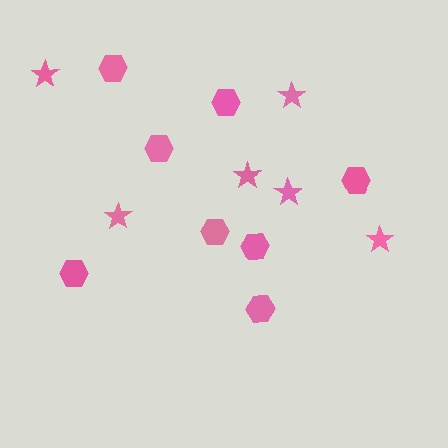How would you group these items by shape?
There are 2 groups: one group of stars (6) and one group of hexagons (8).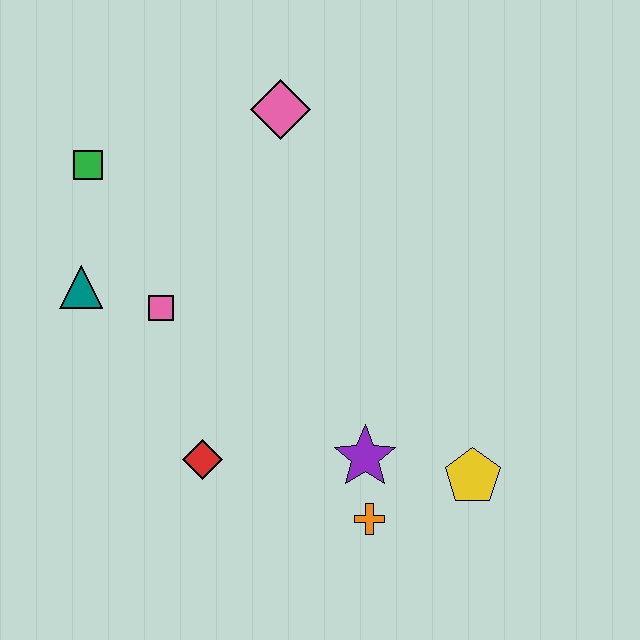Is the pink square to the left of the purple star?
Yes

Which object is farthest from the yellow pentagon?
The green square is farthest from the yellow pentagon.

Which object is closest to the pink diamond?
The green square is closest to the pink diamond.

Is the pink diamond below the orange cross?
No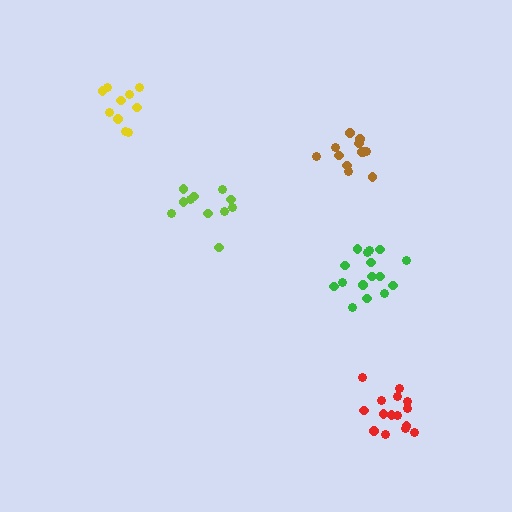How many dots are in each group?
Group 1: 10 dots, Group 2: 15 dots, Group 3: 12 dots, Group 4: 11 dots, Group 5: 16 dots (64 total).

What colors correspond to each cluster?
The clusters are colored: yellow, red, brown, lime, green.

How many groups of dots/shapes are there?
There are 5 groups.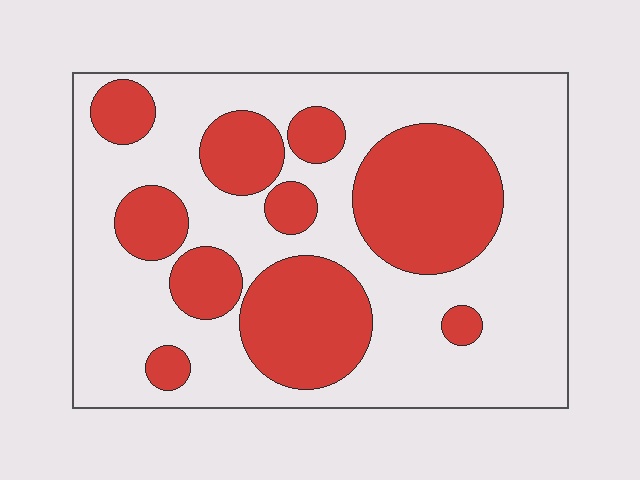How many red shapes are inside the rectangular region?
10.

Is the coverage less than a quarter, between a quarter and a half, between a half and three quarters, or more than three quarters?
Between a quarter and a half.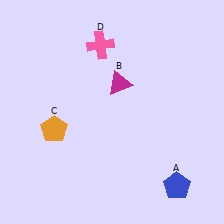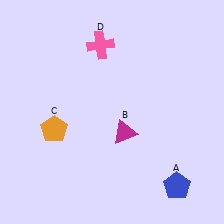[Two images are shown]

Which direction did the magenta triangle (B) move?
The magenta triangle (B) moved down.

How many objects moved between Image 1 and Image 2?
1 object moved between the two images.